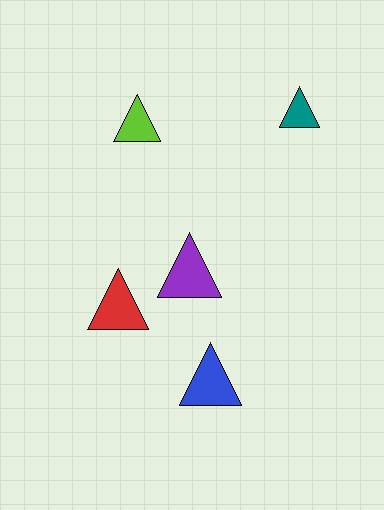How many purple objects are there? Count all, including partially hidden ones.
There is 1 purple object.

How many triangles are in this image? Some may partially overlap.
There are 5 triangles.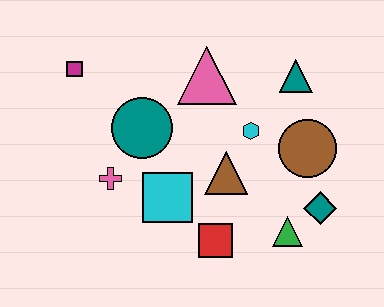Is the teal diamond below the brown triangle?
Yes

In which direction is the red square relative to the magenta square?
The red square is below the magenta square.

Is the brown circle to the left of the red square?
No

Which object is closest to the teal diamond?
The green triangle is closest to the teal diamond.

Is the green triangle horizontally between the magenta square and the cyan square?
No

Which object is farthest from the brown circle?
The magenta square is farthest from the brown circle.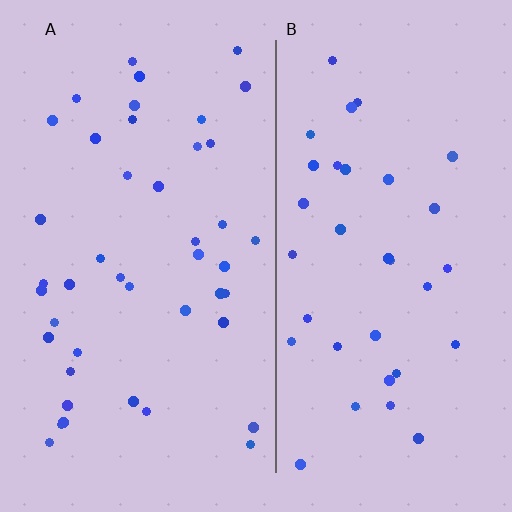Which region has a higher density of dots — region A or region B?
A (the left).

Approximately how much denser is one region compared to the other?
Approximately 1.2× — region A over region B.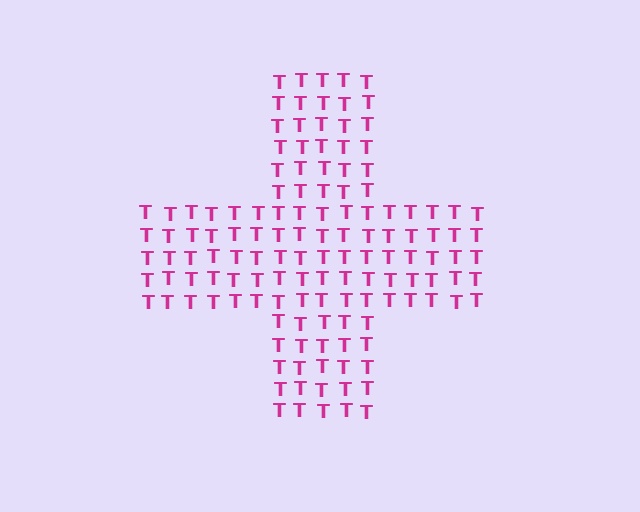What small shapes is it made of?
It is made of small letter T's.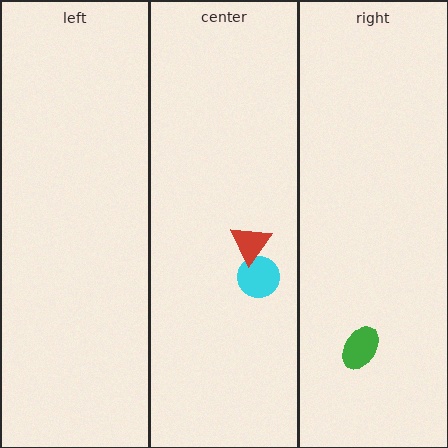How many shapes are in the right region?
1.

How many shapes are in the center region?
2.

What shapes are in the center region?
The cyan circle, the red triangle.